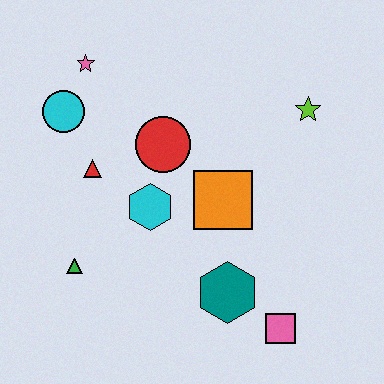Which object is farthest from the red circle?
The pink square is farthest from the red circle.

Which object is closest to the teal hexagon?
The pink square is closest to the teal hexagon.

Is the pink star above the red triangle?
Yes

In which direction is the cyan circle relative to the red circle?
The cyan circle is to the left of the red circle.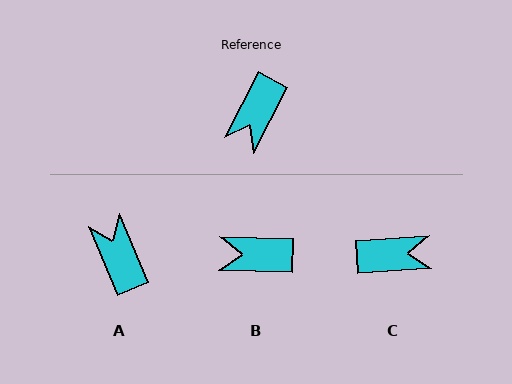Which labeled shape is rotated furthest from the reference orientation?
A, about 130 degrees away.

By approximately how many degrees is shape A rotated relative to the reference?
Approximately 130 degrees clockwise.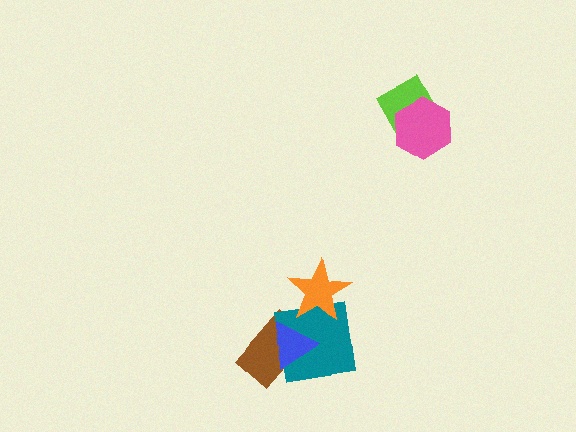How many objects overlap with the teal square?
3 objects overlap with the teal square.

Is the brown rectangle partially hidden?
Yes, it is partially covered by another shape.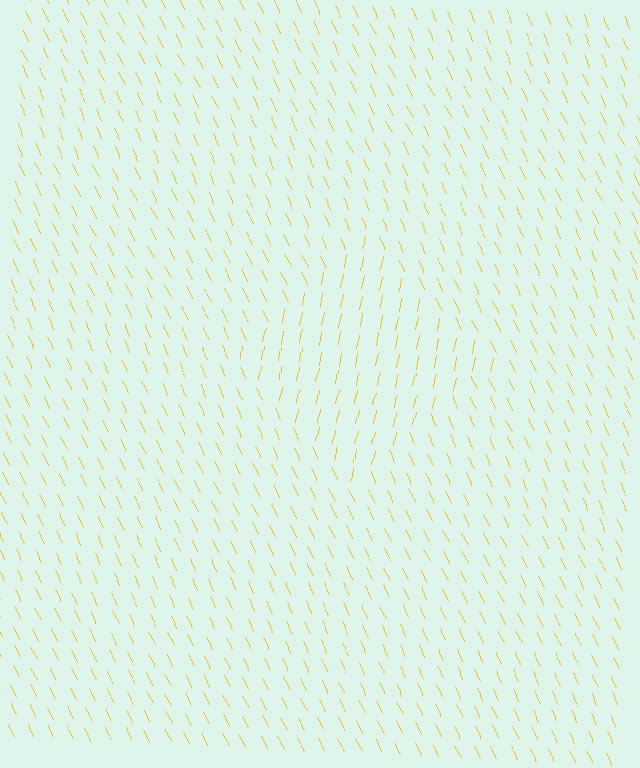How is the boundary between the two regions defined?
The boundary is defined purely by a change in line orientation (approximately 39 degrees difference). All lines are the same color and thickness.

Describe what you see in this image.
The image is filled with small yellow line segments. A diamond region in the image has lines oriented differently from the surrounding lines, creating a visible texture boundary.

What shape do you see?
I see a diamond.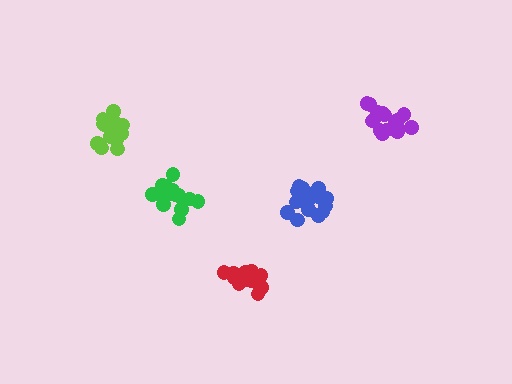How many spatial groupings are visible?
There are 5 spatial groupings.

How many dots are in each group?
Group 1: 13 dots, Group 2: 14 dots, Group 3: 18 dots, Group 4: 15 dots, Group 5: 17 dots (77 total).